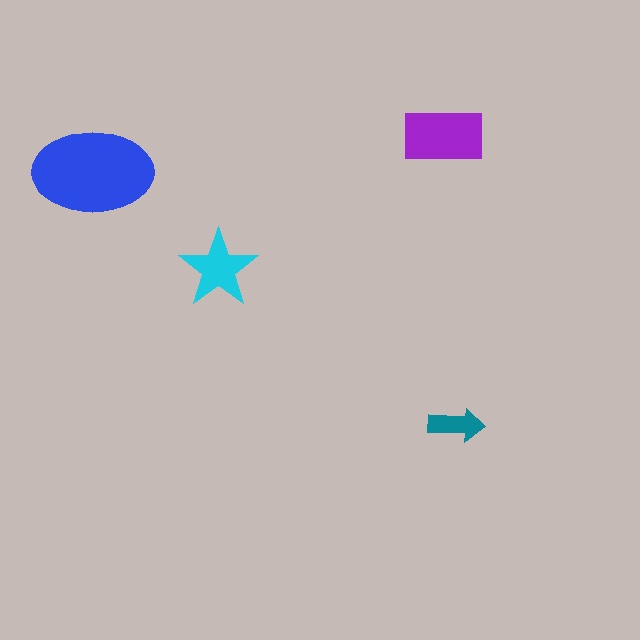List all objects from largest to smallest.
The blue ellipse, the purple rectangle, the cyan star, the teal arrow.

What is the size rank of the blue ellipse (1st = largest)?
1st.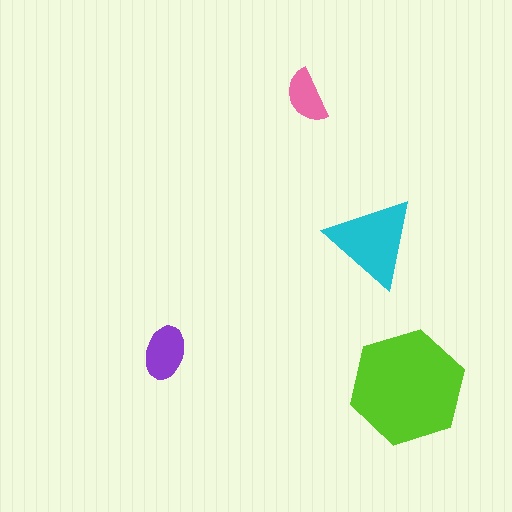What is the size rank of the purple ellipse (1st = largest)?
3rd.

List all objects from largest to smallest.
The lime hexagon, the cyan triangle, the purple ellipse, the pink semicircle.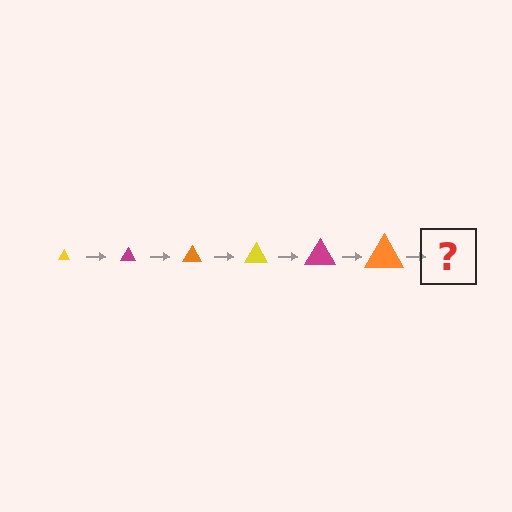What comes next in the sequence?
The next element should be a yellow triangle, larger than the previous one.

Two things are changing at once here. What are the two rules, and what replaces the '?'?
The two rules are that the triangle grows larger each step and the color cycles through yellow, magenta, and orange. The '?' should be a yellow triangle, larger than the previous one.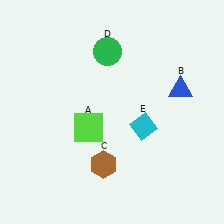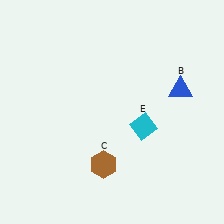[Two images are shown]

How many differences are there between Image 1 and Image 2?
There are 2 differences between the two images.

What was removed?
The lime square (A), the green circle (D) were removed in Image 2.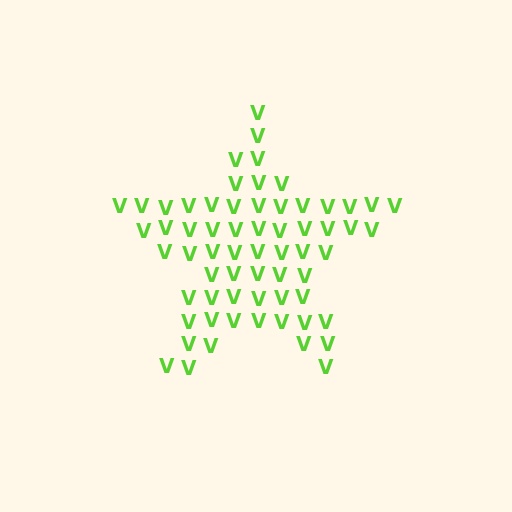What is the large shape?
The large shape is a star.